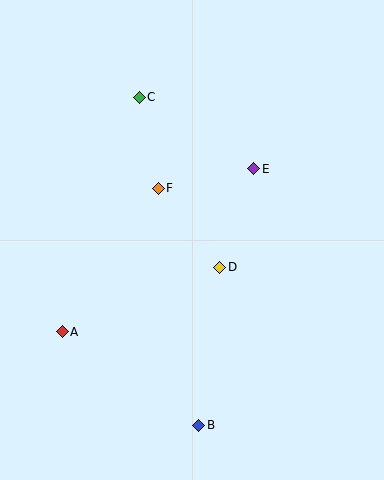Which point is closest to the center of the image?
Point D at (220, 267) is closest to the center.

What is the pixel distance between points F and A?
The distance between F and A is 172 pixels.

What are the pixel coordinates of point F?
Point F is at (158, 188).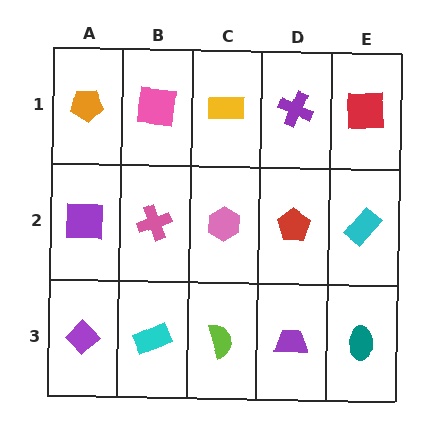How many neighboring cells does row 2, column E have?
3.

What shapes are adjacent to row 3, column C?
A pink hexagon (row 2, column C), a cyan rectangle (row 3, column B), a purple trapezoid (row 3, column D).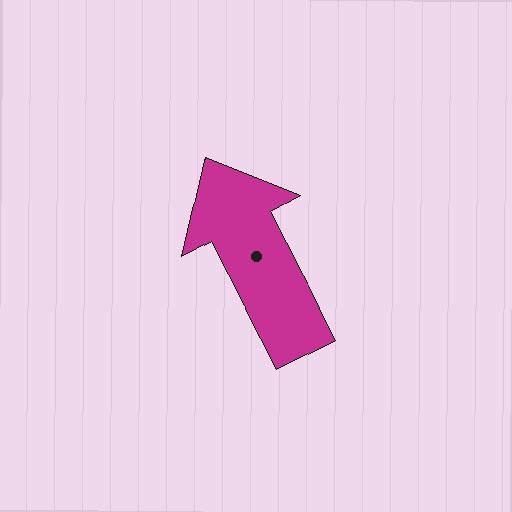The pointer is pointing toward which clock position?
Roughly 11 o'clock.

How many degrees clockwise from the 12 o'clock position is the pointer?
Approximately 332 degrees.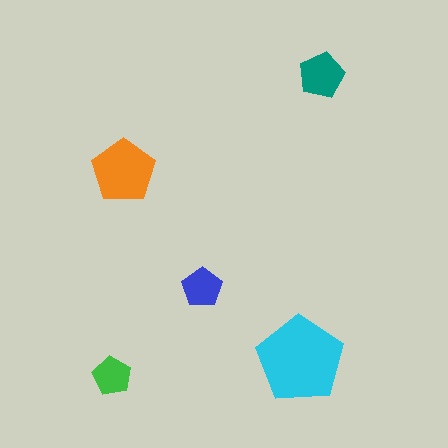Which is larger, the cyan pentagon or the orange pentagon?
The cyan one.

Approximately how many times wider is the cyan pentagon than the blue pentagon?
About 2 times wider.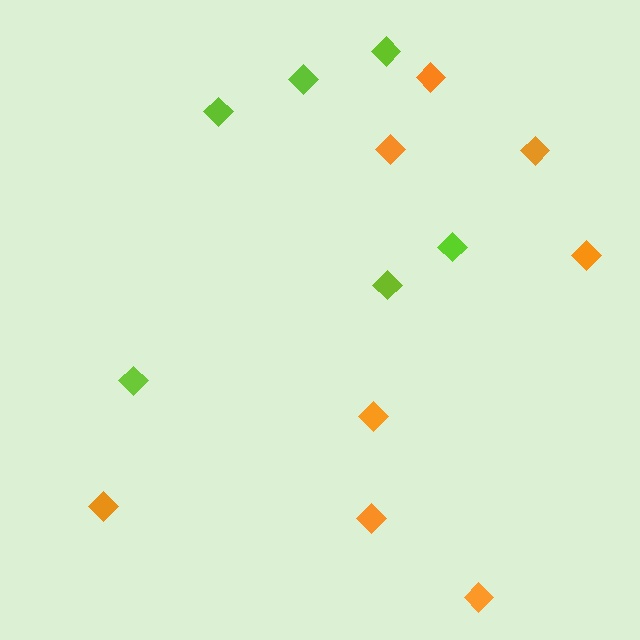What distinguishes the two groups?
There are 2 groups: one group of orange diamonds (8) and one group of lime diamonds (6).